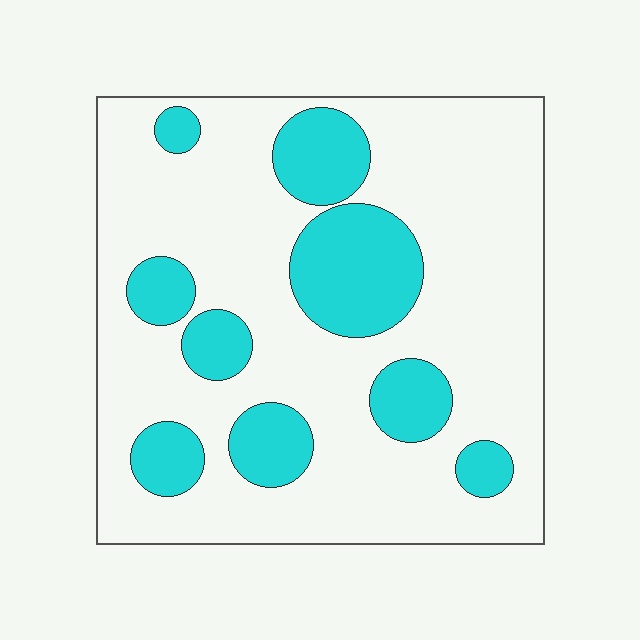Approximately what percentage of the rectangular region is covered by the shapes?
Approximately 25%.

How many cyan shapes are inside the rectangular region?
9.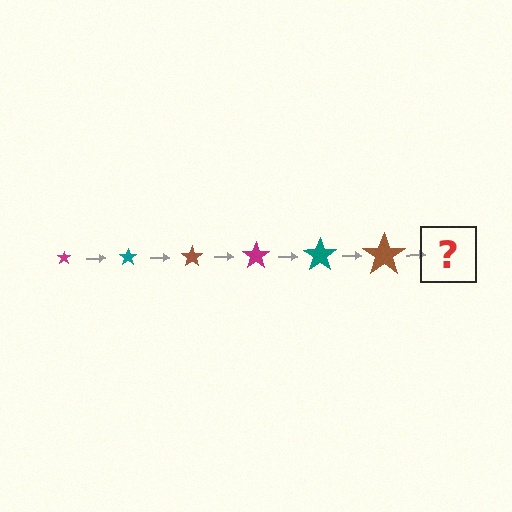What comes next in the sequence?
The next element should be a magenta star, larger than the previous one.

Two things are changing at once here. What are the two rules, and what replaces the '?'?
The two rules are that the star grows larger each step and the color cycles through magenta, teal, and brown. The '?' should be a magenta star, larger than the previous one.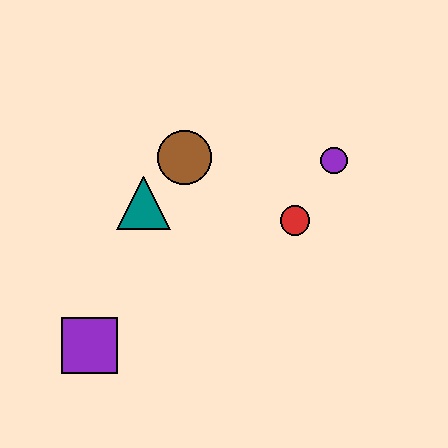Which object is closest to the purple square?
The teal triangle is closest to the purple square.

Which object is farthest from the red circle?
The purple square is farthest from the red circle.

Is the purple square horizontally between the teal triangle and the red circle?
No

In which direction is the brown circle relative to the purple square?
The brown circle is above the purple square.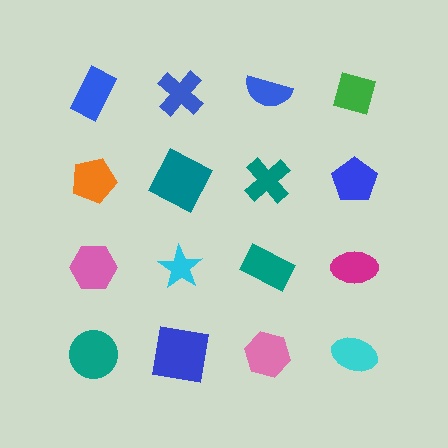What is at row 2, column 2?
A teal square.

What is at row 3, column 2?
A cyan star.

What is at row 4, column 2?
A blue square.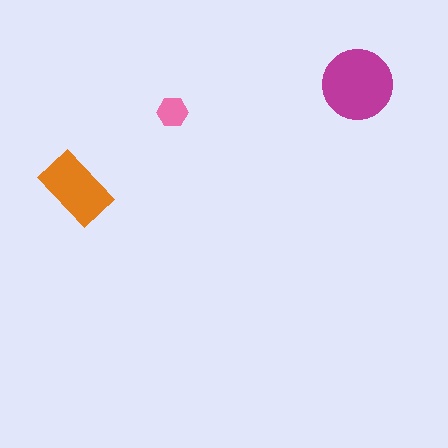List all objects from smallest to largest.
The pink hexagon, the orange rectangle, the magenta circle.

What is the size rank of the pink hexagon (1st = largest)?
3rd.